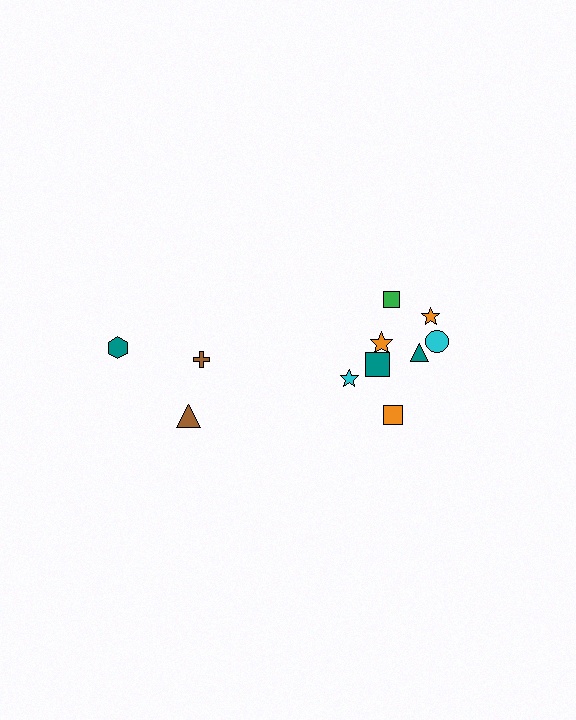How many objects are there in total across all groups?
There are 11 objects.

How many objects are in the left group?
There are 3 objects.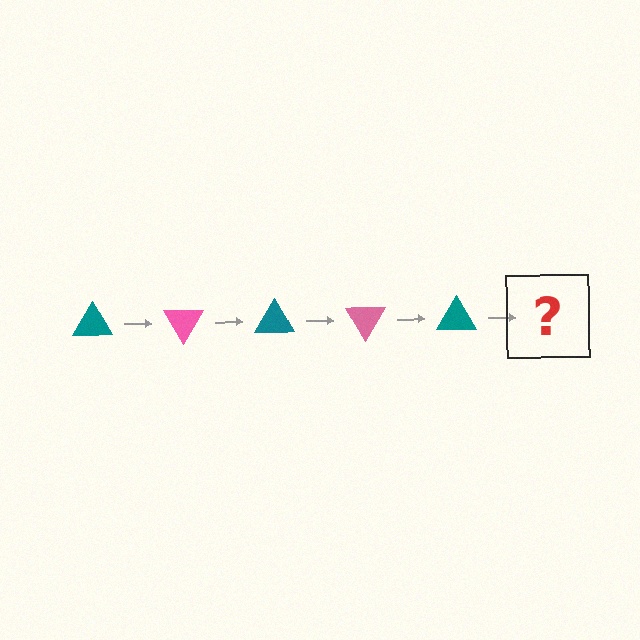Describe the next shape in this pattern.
It should be a pink triangle, rotated 300 degrees from the start.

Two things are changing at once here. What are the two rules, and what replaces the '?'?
The two rules are that it rotates 60 degrees each step and the color cycles through teal and pink. The '?' should be a pink triangle, rotated 300 degrees from the start.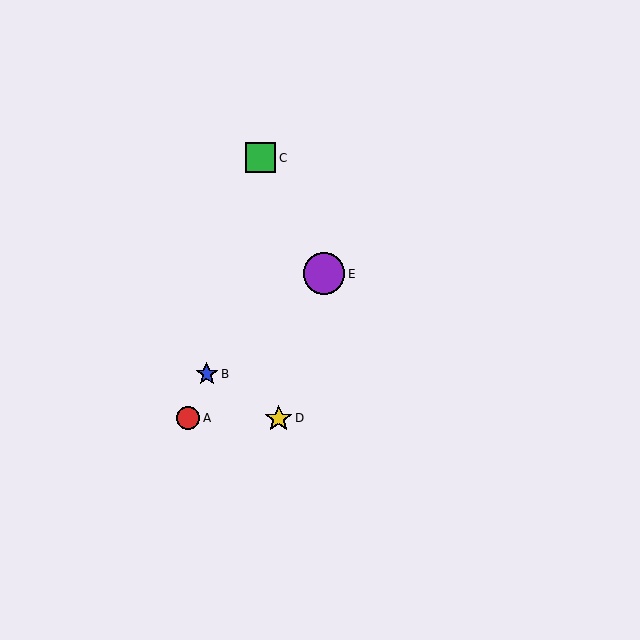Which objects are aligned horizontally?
Objects A, D are aligned horizontally.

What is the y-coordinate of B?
Object B is at y≈374.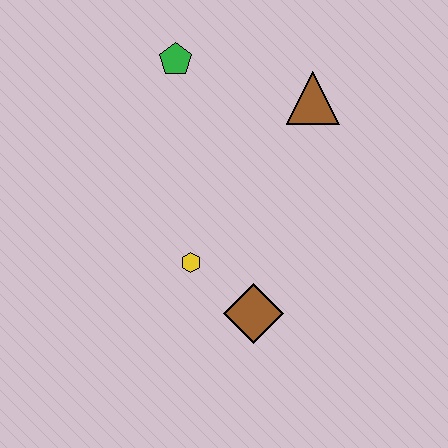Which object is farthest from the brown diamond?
The green pentagon is farthest from the brown diamond.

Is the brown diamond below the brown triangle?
Yes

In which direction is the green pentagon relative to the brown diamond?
The green pentagon is above the brown diamond.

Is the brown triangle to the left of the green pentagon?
No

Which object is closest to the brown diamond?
The yellow hexagon is closest to the brown diamond.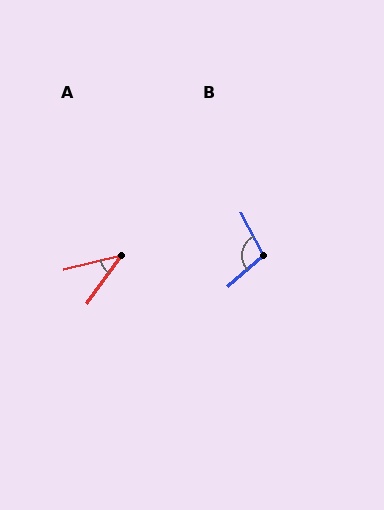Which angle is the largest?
B, at approximately 104 degrees.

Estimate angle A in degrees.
Approximately 40 degrees.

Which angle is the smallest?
A, at approximately 40 degrees.